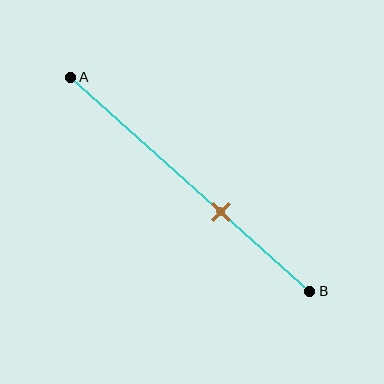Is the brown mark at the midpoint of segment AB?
No, the mark is at about 65% from A, not at the 50% midpoint.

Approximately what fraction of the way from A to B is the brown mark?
The brown mark is approximately 65% of the way from A to B.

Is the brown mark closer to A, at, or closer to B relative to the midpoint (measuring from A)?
The brown mark is closer to point B than the midpoint of segment AB.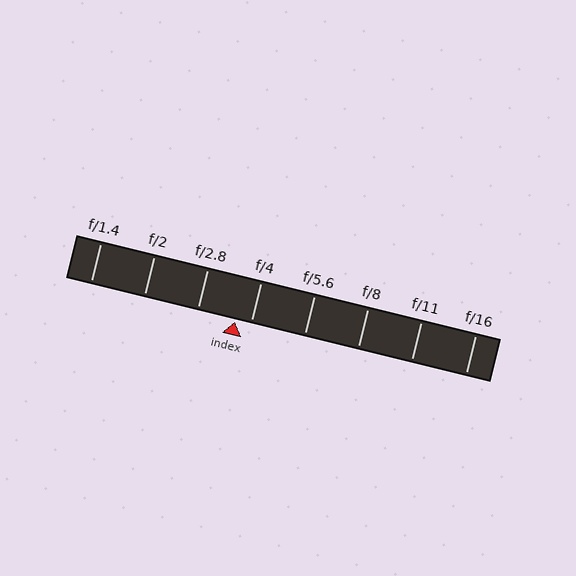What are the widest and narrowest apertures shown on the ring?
The widest aperture shown is f/1.4 and the narrowest is f/16.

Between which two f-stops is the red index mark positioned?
The index mark is between f/2.8 and f/4.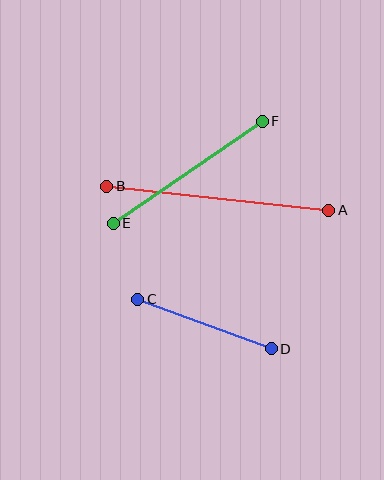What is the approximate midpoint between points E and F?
The midpoint is at approximately (188, 172) pixels.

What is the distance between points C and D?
The distance is approximately 142 pixels.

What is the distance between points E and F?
The distance is approximately 181 pixels.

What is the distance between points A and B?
The distance is approximately 223 pixels.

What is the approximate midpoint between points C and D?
The midpoint is at approximately (205, 324) pixels.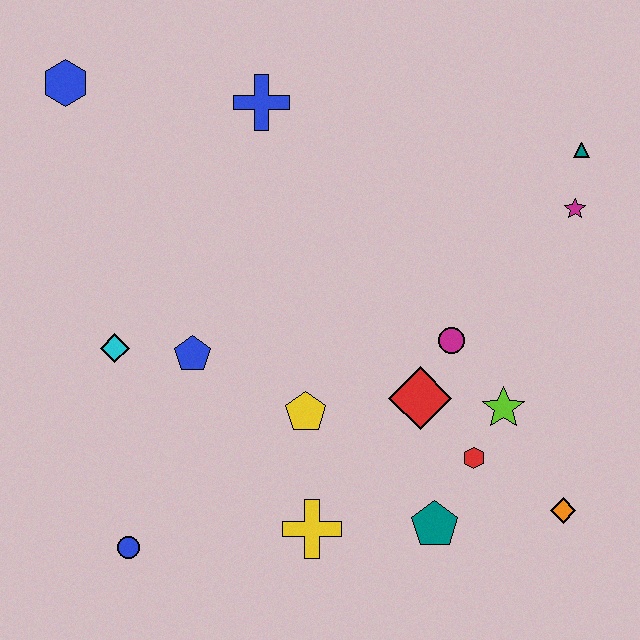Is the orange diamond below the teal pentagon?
No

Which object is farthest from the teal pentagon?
The blue hexagon is farthest from the teal pentagon.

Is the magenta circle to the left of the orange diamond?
Yes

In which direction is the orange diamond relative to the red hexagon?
The orange diamond is to the right of the red hexagon.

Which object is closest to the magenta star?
The teal triangle is closest to the magenta star.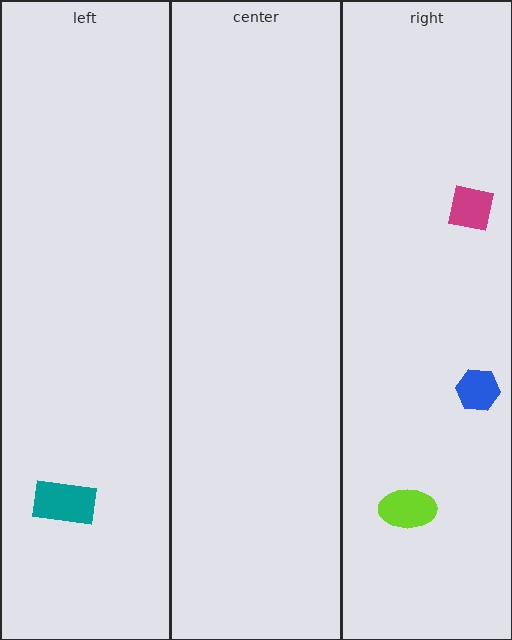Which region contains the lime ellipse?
The right region.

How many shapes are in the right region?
3.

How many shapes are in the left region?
1.